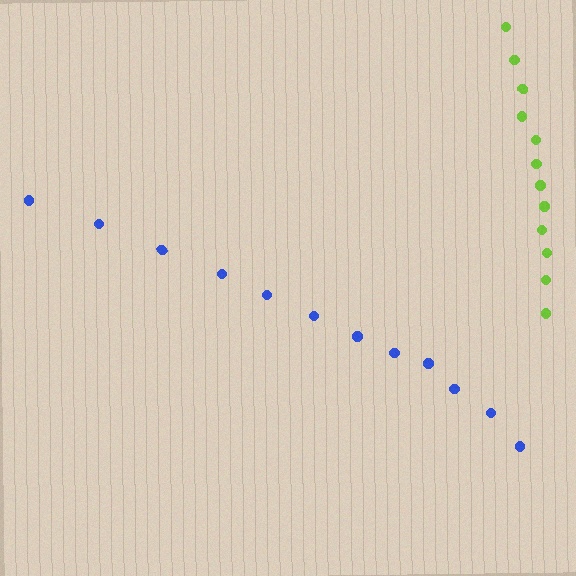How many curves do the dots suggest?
There are 2 distinct paths.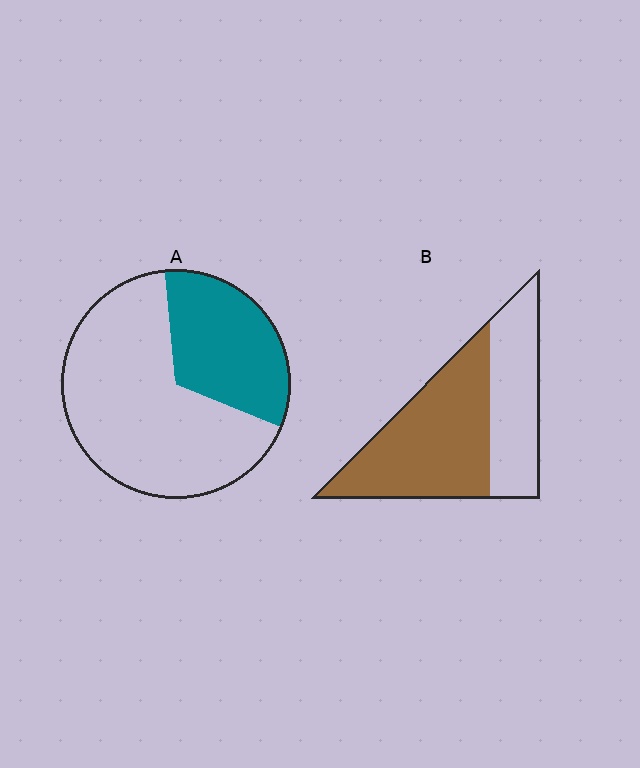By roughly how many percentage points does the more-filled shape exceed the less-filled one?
By roughly 30 percentage points (B over A).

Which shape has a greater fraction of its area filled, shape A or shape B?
Shape B.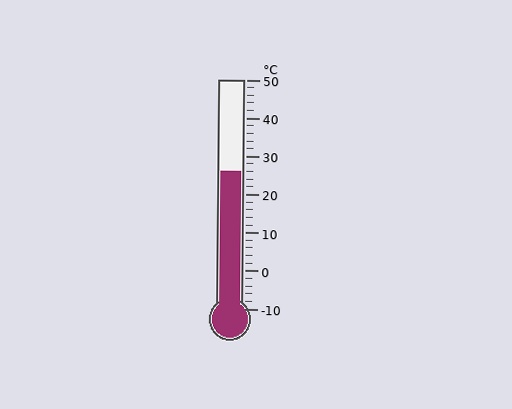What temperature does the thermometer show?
The thermometer shows approximately 26°C.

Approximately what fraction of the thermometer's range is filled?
The thermometer is filled to approximately 60% of its range.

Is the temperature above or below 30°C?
The temperature is below 30°C.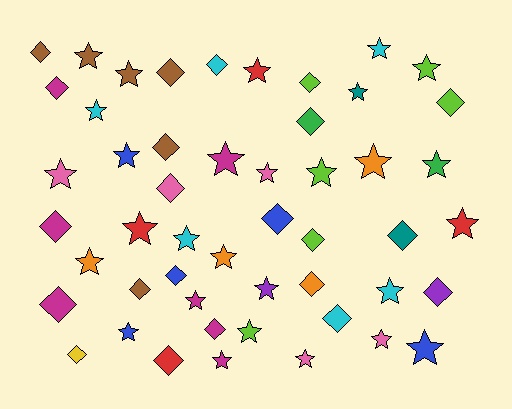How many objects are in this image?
There are 50 objects.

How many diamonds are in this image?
There are 22 diamonds.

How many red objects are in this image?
There are 4 red objects.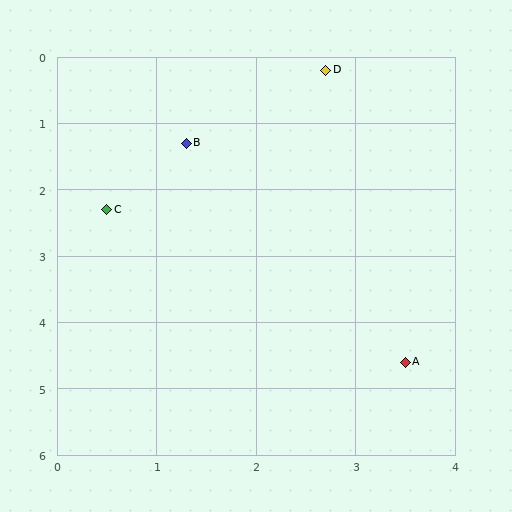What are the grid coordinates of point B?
Point B is at approximately (1.3, 1.3).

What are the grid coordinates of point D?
Point D is at approximately (2.7, 0.2).